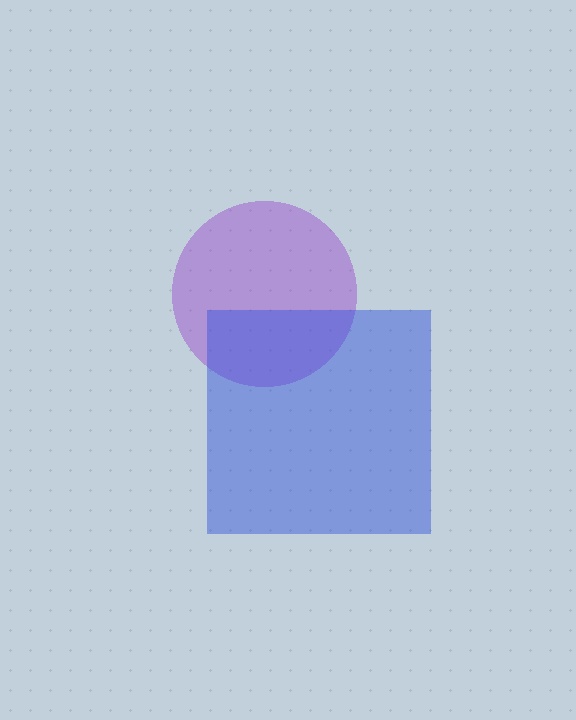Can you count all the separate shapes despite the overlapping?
Yes, there are 2 separate shapes.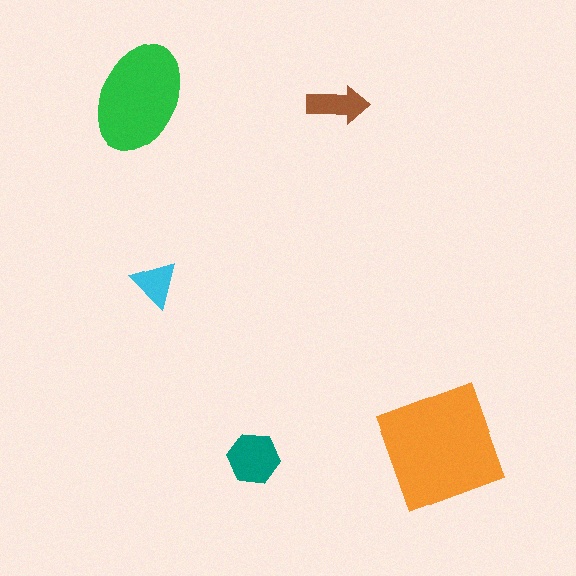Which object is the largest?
The orange square.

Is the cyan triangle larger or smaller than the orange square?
Smaller.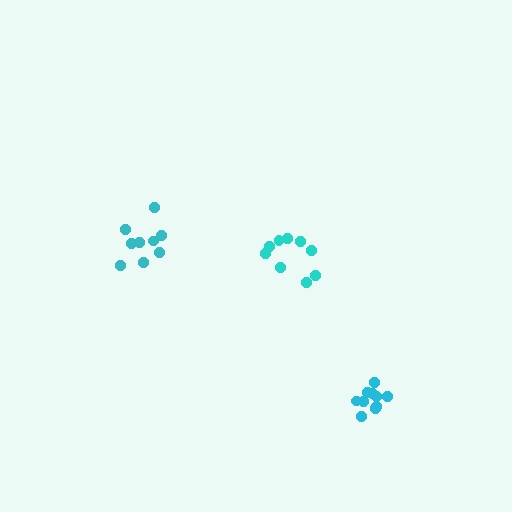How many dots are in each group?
Group 1: 9 dots, Group 2: 10 dots, Group 3: 9 dots (28 total).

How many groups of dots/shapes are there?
There are 3 groups.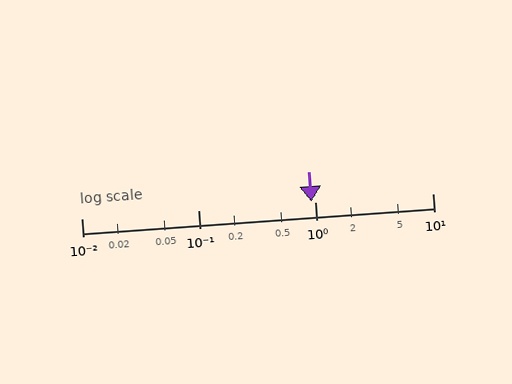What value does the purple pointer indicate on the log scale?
The pointer indicates approximately 0.92.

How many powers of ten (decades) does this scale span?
The scale spans 3 decades, from 0.01 to 10.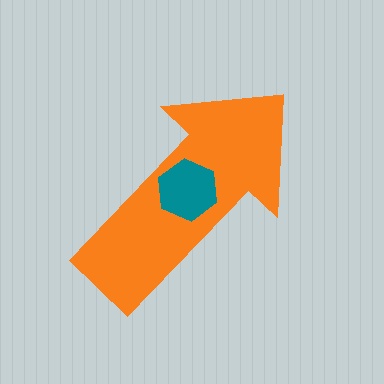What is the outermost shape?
The orange arrow.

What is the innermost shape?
The teal hexagon.